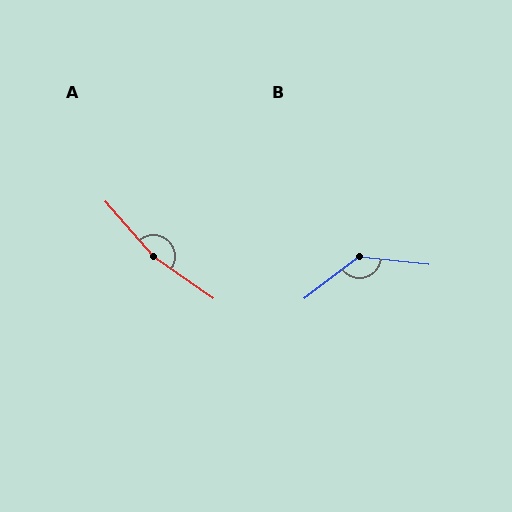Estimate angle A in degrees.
Approximately 166 degrees.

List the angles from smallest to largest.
B (136°), A (166°).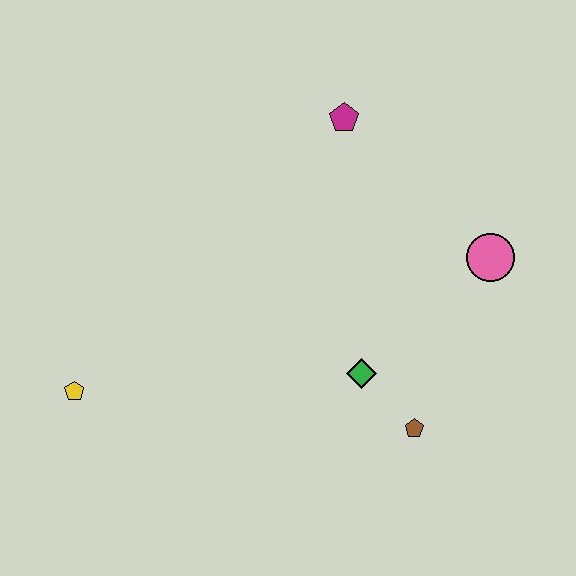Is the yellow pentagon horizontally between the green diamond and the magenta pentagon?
No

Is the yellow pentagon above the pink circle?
No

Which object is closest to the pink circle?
The green diamond is closest to the pink circle.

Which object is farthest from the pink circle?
The yellow pentagon is farthest from the pink circle.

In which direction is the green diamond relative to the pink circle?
The green diamond is to the left of the pink circle.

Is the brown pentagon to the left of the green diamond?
No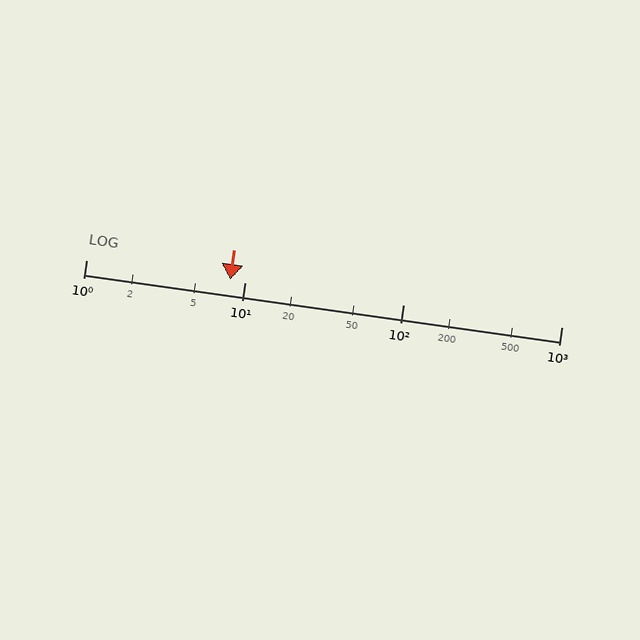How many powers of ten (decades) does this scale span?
The scale spans 3 decades, from 1 to 1000.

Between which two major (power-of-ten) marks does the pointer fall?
The pointer is between 1 and 10.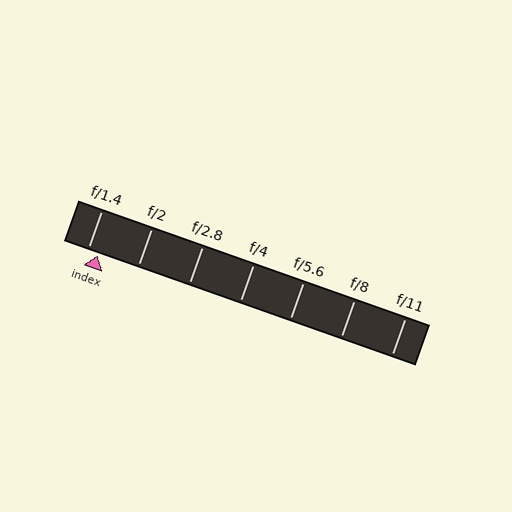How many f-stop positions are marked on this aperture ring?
There are 7 f-stop positions marked.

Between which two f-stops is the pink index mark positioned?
The index mark is between f/1.4 and f/2.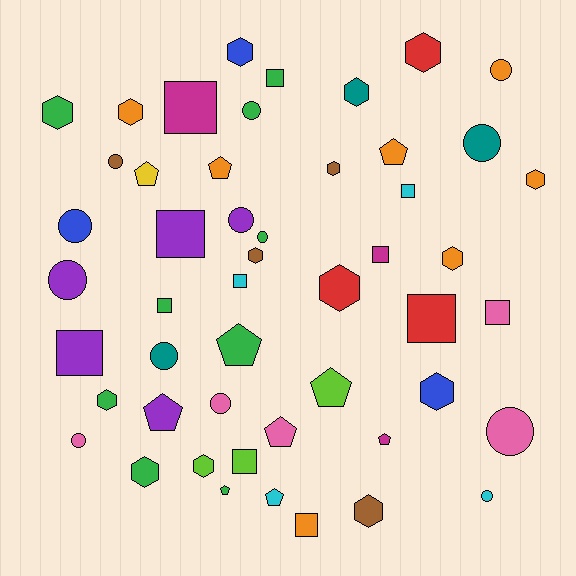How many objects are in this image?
There are 50 objects.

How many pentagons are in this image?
There are 10 pentagons.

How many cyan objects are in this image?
There are 4 cyan objects.